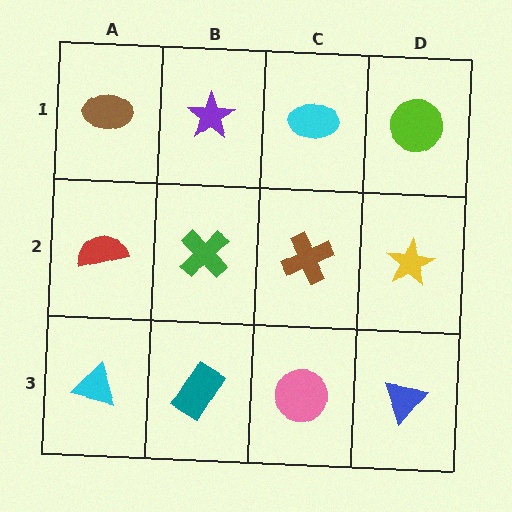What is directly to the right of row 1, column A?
A purple star.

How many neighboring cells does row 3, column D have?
2.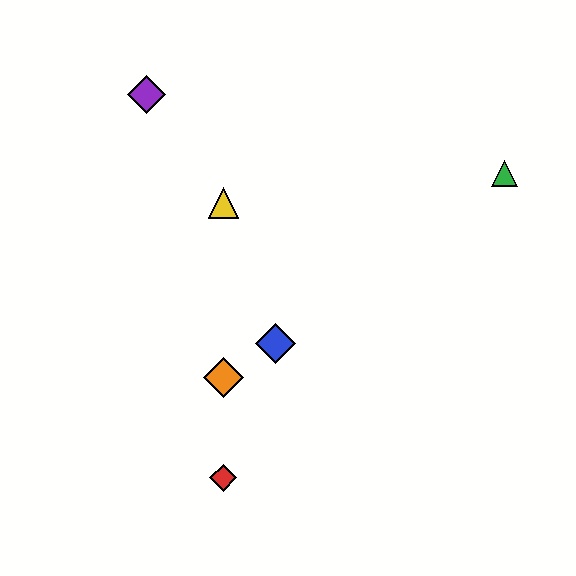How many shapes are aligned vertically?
3 shapes (the red diamond, the yellow triangle, the orange diamond) are aligned vertically.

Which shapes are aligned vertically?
The red diamond, the yellow triangle, the orange diamond are aligned vertically.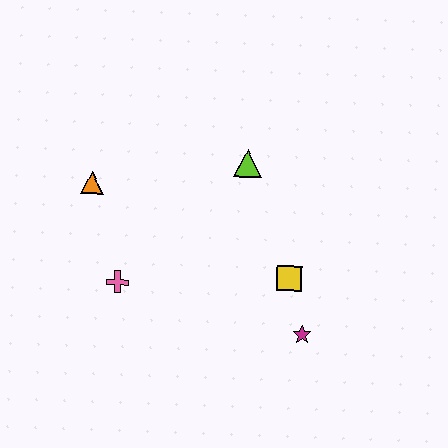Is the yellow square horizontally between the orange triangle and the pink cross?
No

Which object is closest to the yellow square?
The magenta star is closest to the yellow square.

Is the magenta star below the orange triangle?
Yes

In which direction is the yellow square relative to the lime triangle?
The yellow square is below the lime triangle.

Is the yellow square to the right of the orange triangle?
Yes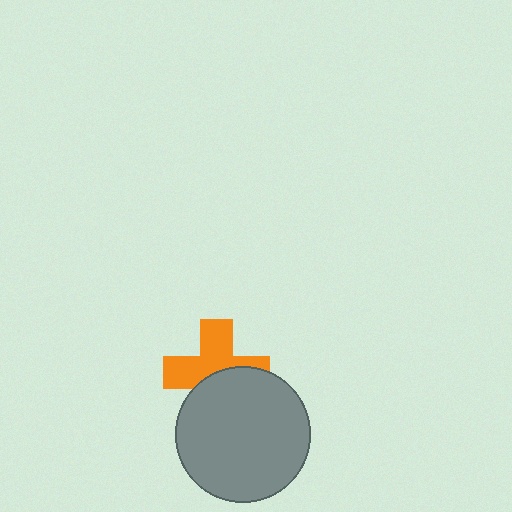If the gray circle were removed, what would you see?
You would see the complete orange cross.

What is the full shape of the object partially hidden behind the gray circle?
The partially hidden object is an orange cross.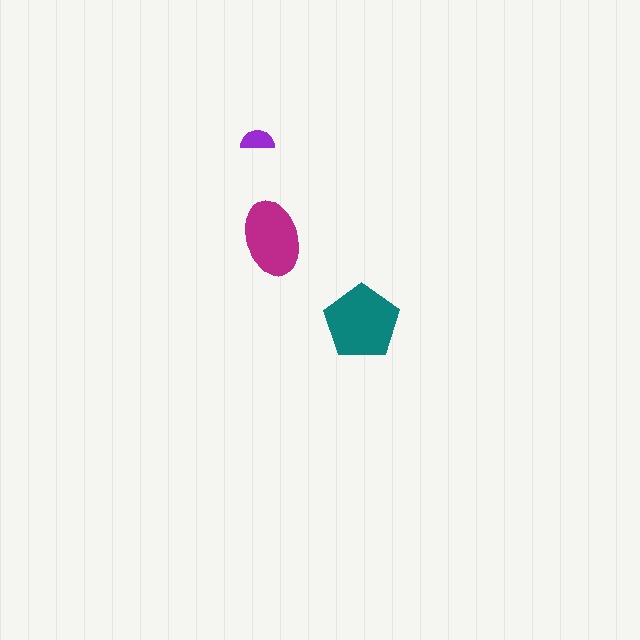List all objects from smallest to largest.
The purple semicircle, the magenta ellipse, the teal pentagon.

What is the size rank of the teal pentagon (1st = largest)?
1st.